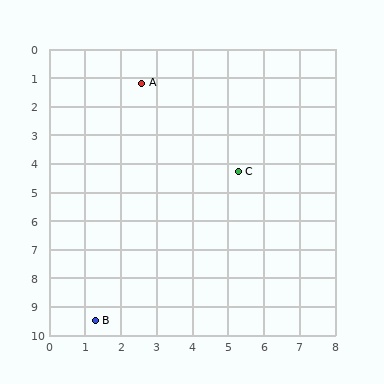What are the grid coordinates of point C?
Point C is at approximately (5.3, 4.3).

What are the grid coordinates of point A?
Point A is at approximately (2.6, 1.2).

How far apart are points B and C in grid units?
Points B and C are about 6.6 grid units apart.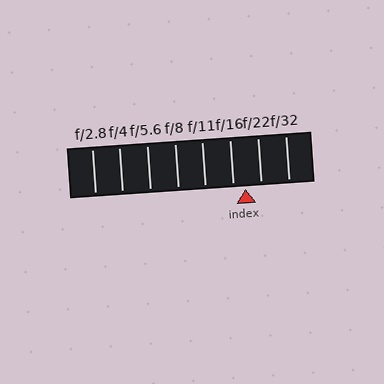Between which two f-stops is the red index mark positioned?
The index mark is between f/16 and f/22.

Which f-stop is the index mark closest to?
The index mark is closest to f/16.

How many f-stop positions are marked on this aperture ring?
There are 8 f-stop positions marked.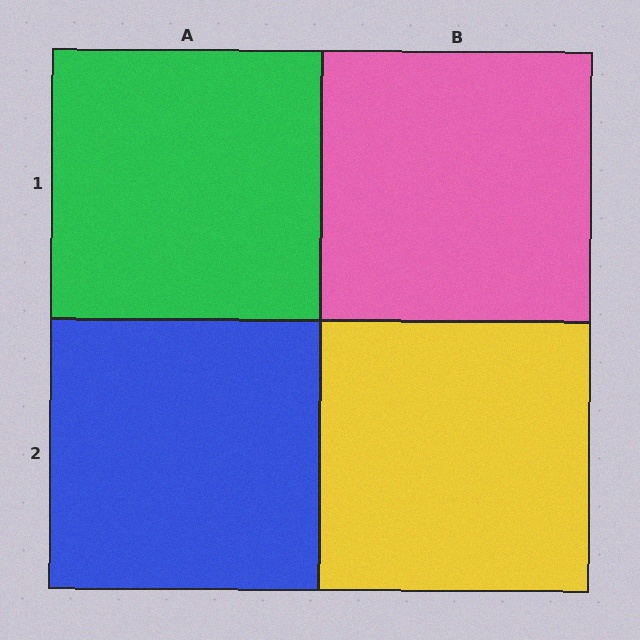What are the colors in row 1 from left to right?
Green, pink.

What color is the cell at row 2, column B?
Yellow.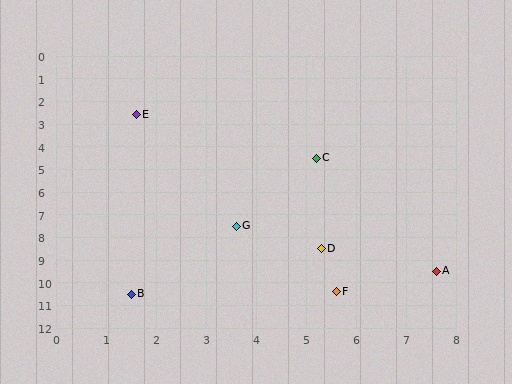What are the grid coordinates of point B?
Point B is at approximately (1.5, 10.5).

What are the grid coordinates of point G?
Point G is at approximately (3.6, 7.5).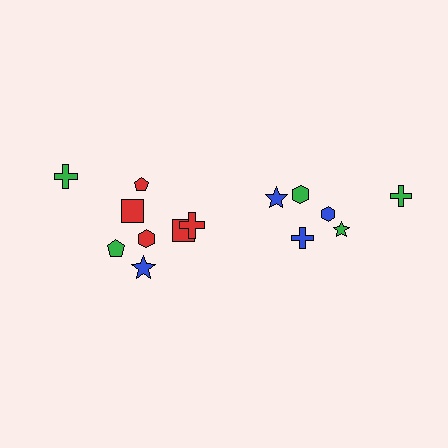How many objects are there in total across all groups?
There are 14 objects.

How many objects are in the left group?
There are 8 objects.